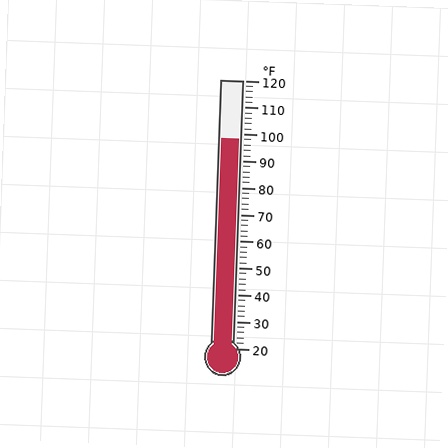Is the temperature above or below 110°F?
The temperature is below 110°F.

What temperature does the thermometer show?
The thermometer shows approximately 98°F.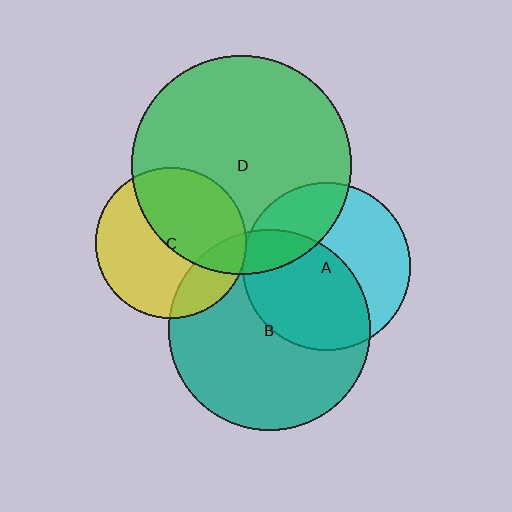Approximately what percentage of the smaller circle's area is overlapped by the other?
Approximately 50%.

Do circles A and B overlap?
Yes.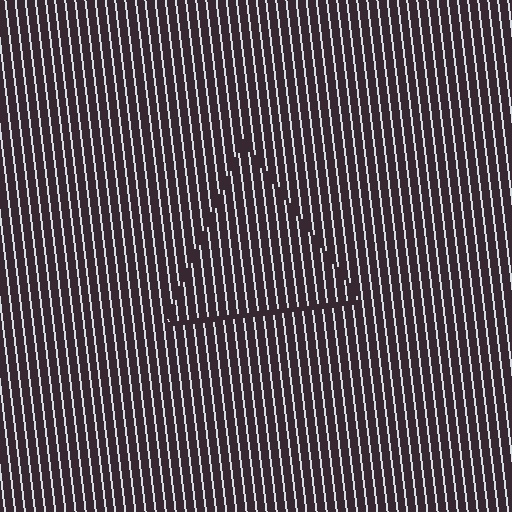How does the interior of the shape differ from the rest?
The interior of the shape contains the same grating, shifted by half a period — the contour is defined by the phase discontinuity where line-ends from the inner and outer gratings abut.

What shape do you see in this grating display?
An illusory triangle. The interior of the shape contains the same grating, shifted by half a period — the contour is defined by the phase discontinuity where line-ends from the inner and outer gratings abut.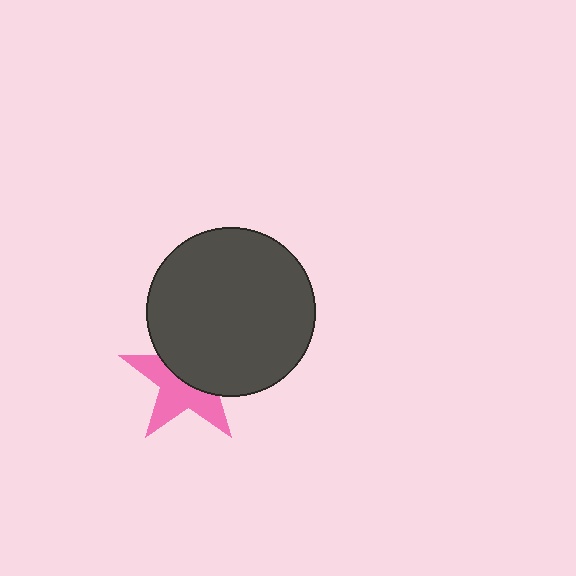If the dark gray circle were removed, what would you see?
You would see the complete pink star.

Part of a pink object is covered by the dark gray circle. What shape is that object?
It is a star.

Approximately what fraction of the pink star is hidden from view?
Roughly 49% of the pink star is hidden behind the dark gray circle.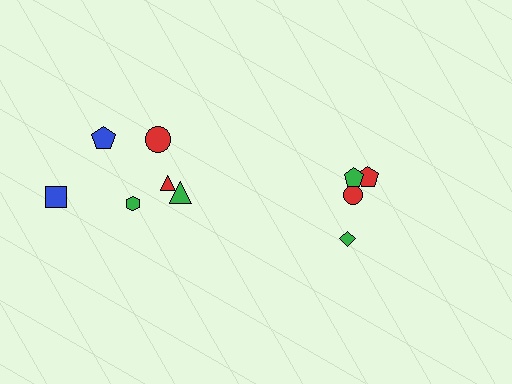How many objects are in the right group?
There are 4 objects.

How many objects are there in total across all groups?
There are 10 objects.